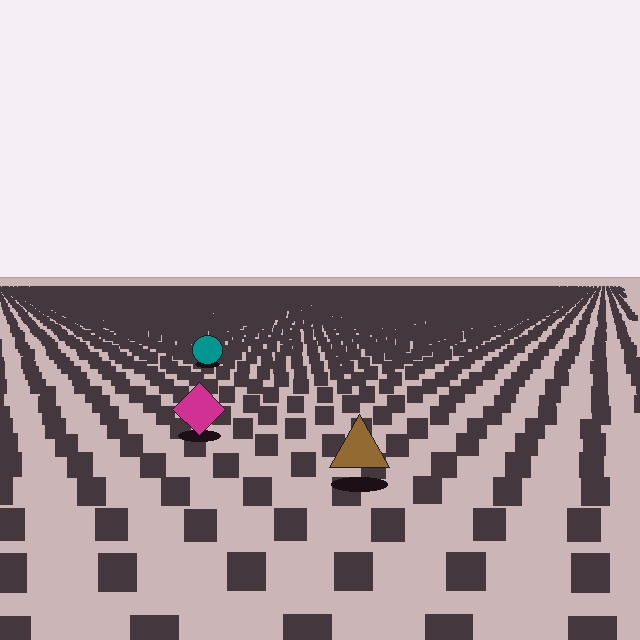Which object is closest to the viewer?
The brown triangle is closest. The texture marks near it are larger and more spread out.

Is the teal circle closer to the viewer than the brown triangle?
No. The brown triangle is closer — you can tell from the texture gradient: the ground texture is coarser near it.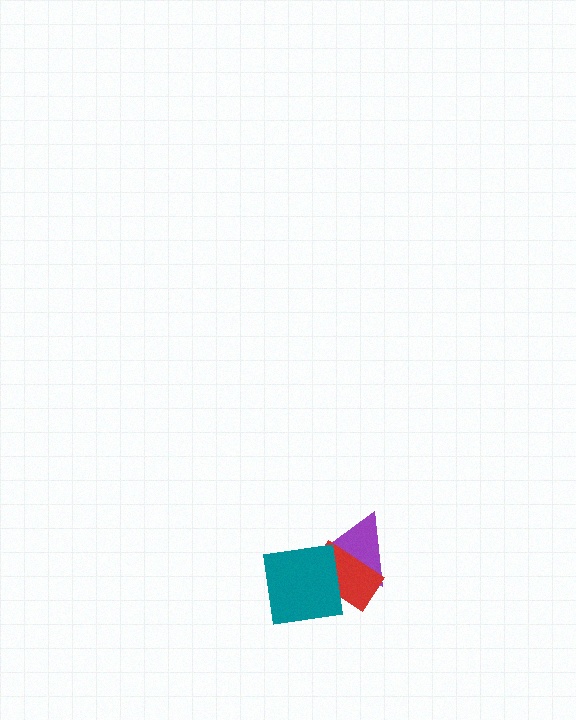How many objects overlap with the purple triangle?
2 objects overlap with the purple triangle.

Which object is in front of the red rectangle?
The teal square is in front of the red rectangle.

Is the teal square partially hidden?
No, no other shape covers it.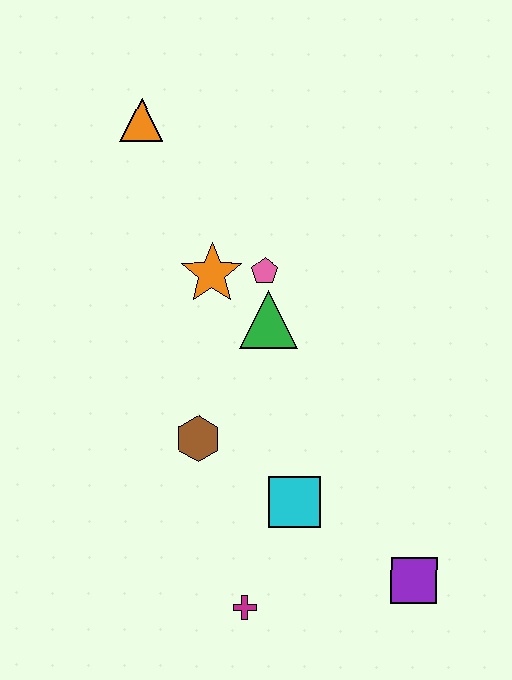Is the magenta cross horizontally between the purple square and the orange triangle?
Yes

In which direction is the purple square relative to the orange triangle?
The purple square is below the orange triangle.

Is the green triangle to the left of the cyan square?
Yes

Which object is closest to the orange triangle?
The orange star is closest to the orange triangle.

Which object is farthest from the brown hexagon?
The orange triangle is farthest from the brown hexagon.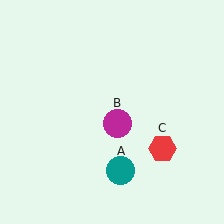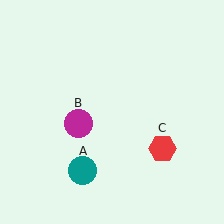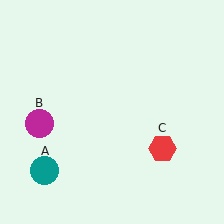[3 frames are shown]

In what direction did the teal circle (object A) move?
The teal circle (object A) moved left.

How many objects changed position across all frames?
2 objects changed position: teal circle (object A), magenta circle (object B).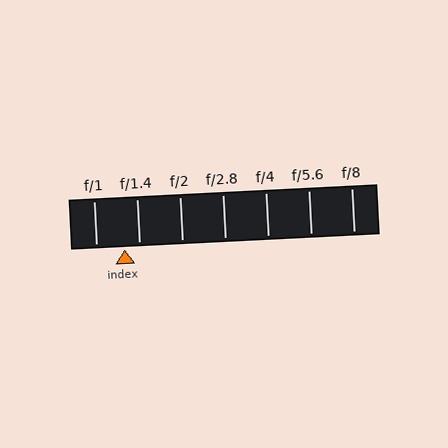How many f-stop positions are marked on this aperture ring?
There are 7 f-stop positions marked.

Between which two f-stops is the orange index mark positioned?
The index mark is between f/1 and f/1.4.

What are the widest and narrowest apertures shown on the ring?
The widest aperture shown is f/1 and the narrowest is f/8.